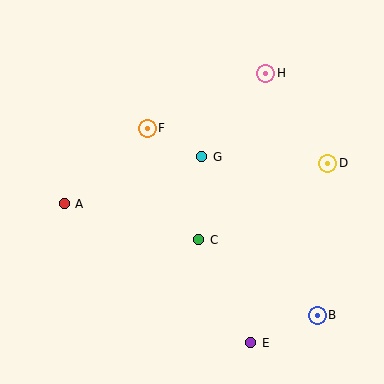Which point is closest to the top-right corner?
Point H is closest to the top-right corner.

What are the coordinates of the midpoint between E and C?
The midpoint between E and C is at (225, 291).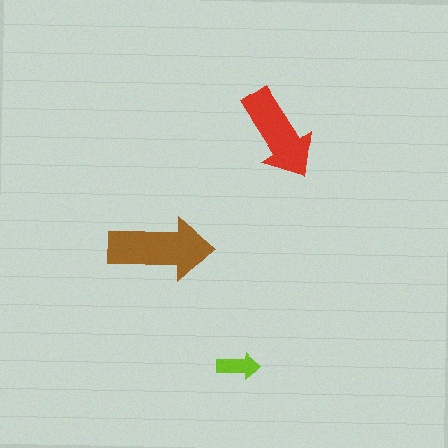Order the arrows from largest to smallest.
the brown one, the red one, the lime one.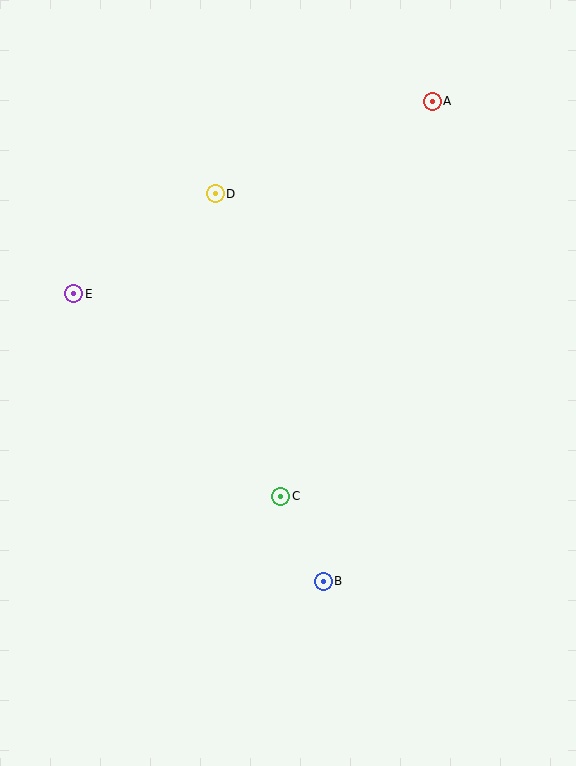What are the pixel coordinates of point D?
Point D is at (215, 194).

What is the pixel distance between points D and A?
The distance between D and A is 235 pixels.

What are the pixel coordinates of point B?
Point B is at (323, 581).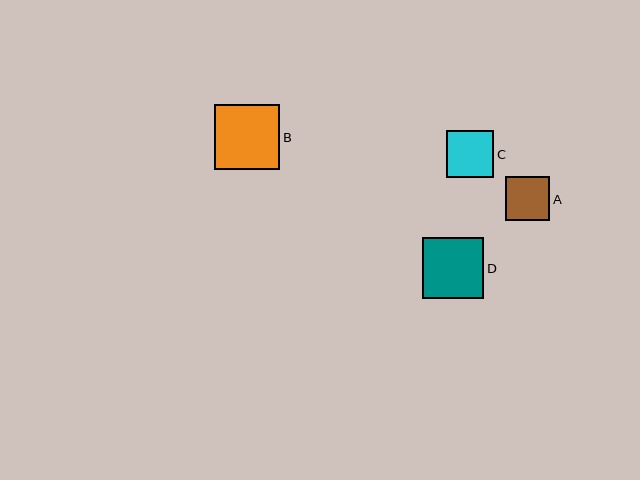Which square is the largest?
Square B is the largest with a size of approximately 65 pixels.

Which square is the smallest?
Square A is the smallest with a size of approximately 44 pixels.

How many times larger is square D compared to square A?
Square D is approximately 1.4 times the size of square A.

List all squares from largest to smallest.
From largest to smallest: B, D, C, A.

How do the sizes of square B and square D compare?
Square B and square D are approximately the same size.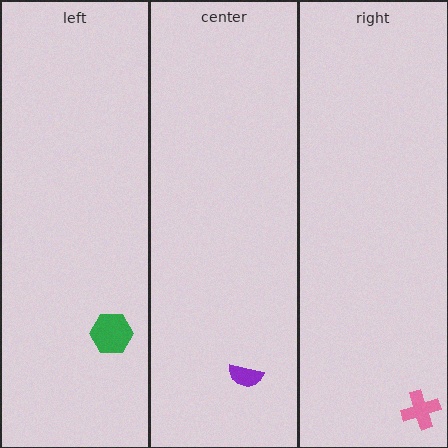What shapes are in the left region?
The green hexagon.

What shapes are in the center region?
The purple semicircle.